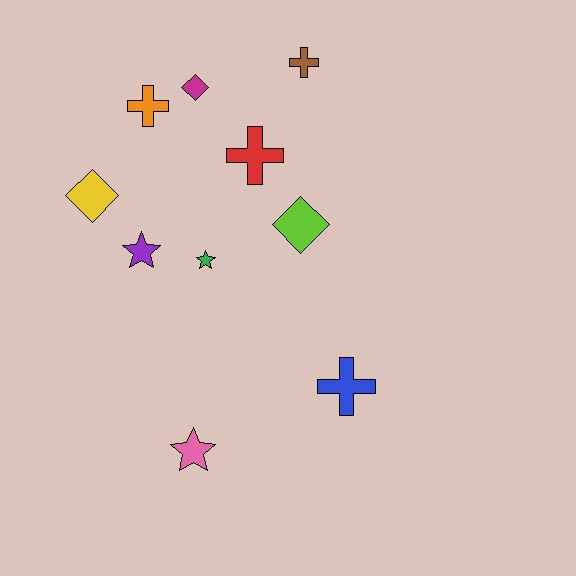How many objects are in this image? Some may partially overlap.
There are 10 objects.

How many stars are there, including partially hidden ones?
There are 3 stars.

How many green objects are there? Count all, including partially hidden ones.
There is 1 green object.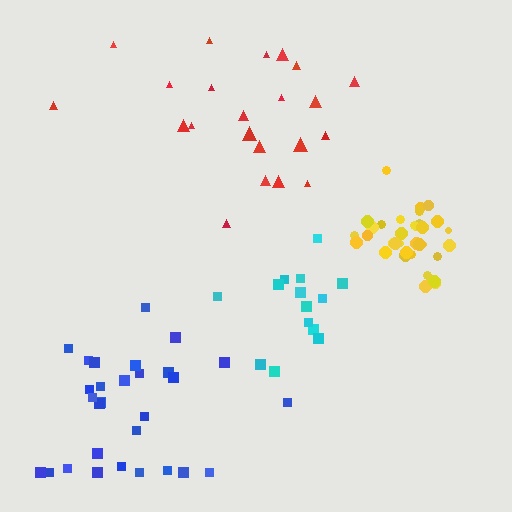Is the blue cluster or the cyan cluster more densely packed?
Blue.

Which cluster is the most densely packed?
Yellow.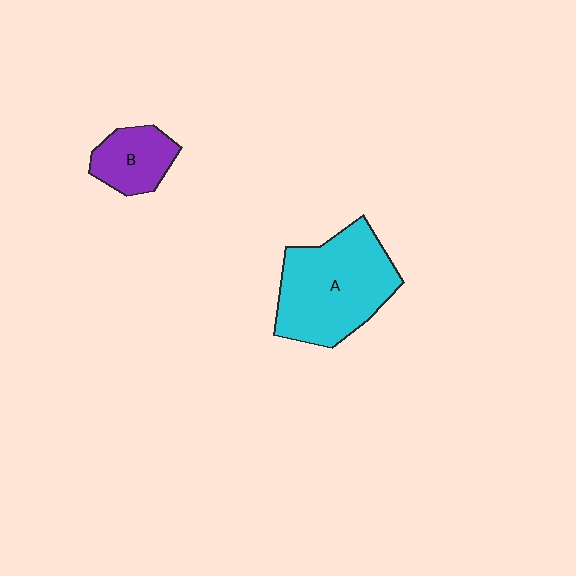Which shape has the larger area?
Shape A (cyan).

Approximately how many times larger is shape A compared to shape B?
Approximately 2.4 times.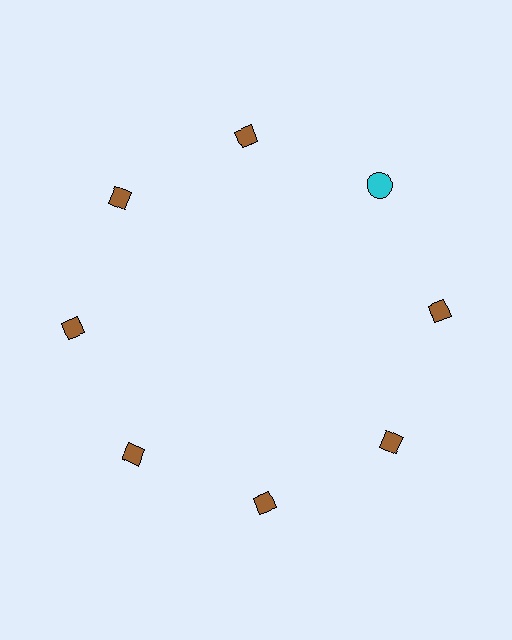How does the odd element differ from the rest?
It differs in both color (cyan instead of brown) and shape (circle instead of diamond).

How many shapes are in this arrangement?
There are 8 shapes arranged in a ring pattern.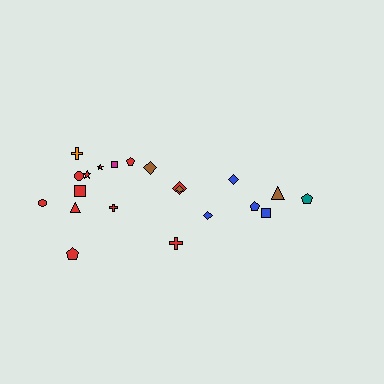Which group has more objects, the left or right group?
The left group.